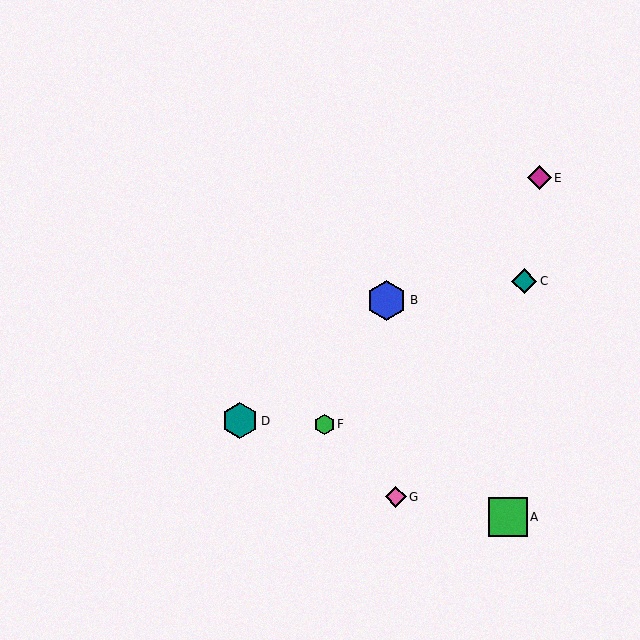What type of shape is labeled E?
Shape E is a magenta diamond.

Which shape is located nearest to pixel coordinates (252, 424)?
The teal hexagon (labeled D) at (240, 421) is nearest to that location.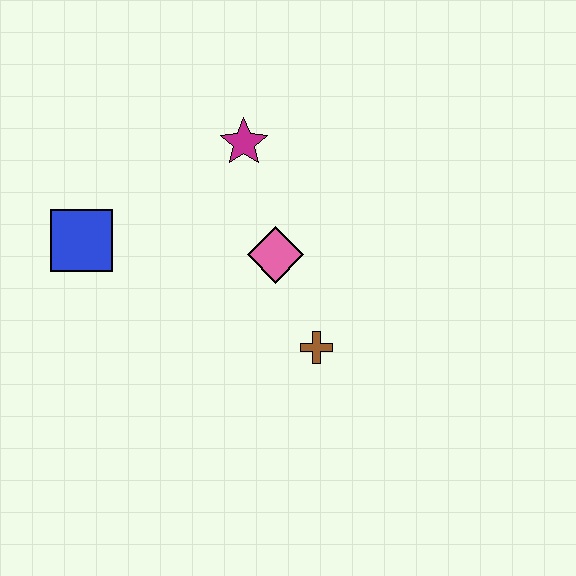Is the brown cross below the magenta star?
Yes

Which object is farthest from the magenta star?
The brown cross is farthest from the magenta star.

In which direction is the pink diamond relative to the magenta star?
The pink diamond is below the magenta star.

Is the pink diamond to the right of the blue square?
Yes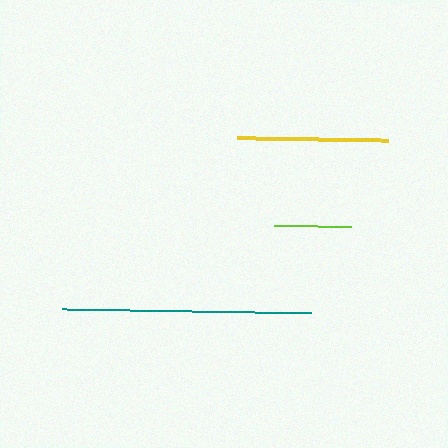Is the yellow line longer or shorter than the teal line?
The teal line is longer than the yellow line.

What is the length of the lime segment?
The lime segment is approximately 77 pixels long.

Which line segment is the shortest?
The lime line is the shortest at approximately 77 pixels.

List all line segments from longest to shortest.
From longest to shortest: teal, yellow, lime.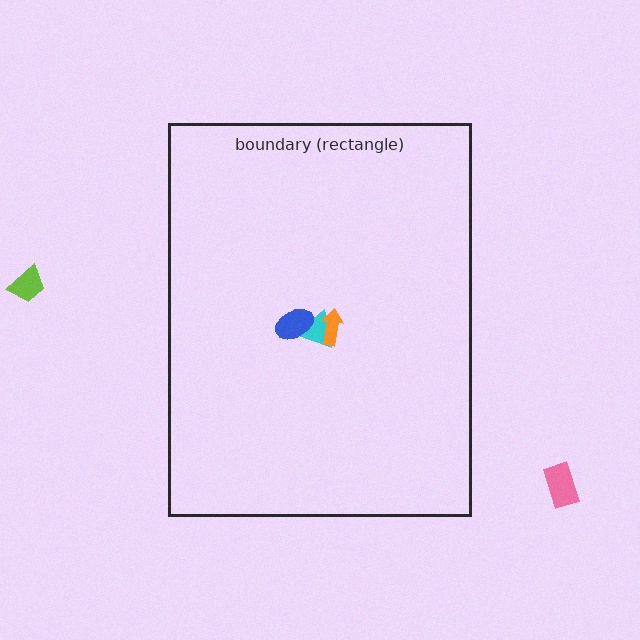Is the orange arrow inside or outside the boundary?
Inside.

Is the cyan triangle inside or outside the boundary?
Inside.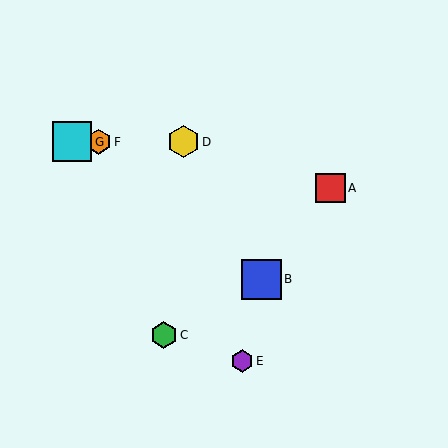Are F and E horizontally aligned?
No, F is at y≈142 and E is at y≈361.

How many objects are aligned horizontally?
3 objects (D, F, G) are aligned horizontally.